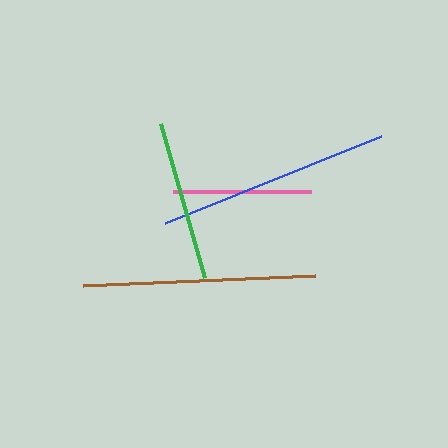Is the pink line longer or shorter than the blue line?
The blue line is longer than the pink line.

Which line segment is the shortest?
The pink line is the shortest at approximately 138 pixels.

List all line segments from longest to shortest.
From longest to shortest: blue, brown, green, pink.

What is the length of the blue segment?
The blue segment is approximately 233 pixels long.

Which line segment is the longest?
The blue line is the longest at approximately 233 pixels.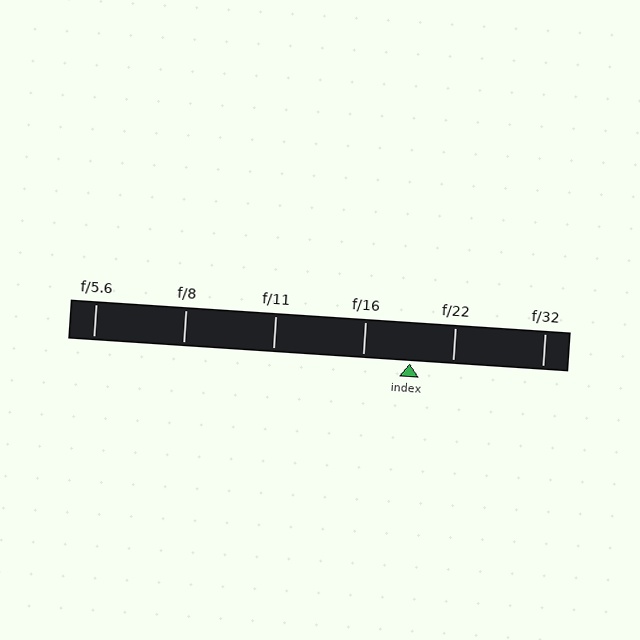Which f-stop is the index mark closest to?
The index mark is closest to f/22.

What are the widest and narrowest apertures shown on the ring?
The widest aperture shown is f/5.6 and the narrowest is f/32.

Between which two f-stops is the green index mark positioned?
The index mark is between f/16 and f/22.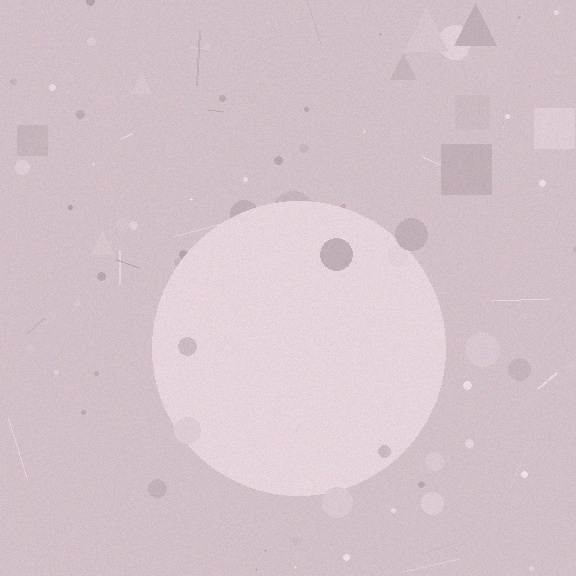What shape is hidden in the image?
A circle is hidden in the image.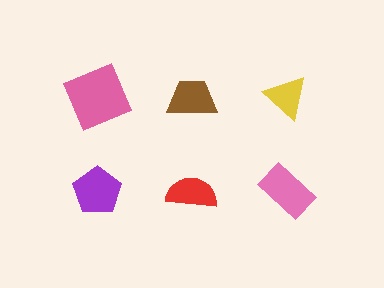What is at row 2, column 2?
A red semicircle.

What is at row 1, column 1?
A pink square.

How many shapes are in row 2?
3 shapes.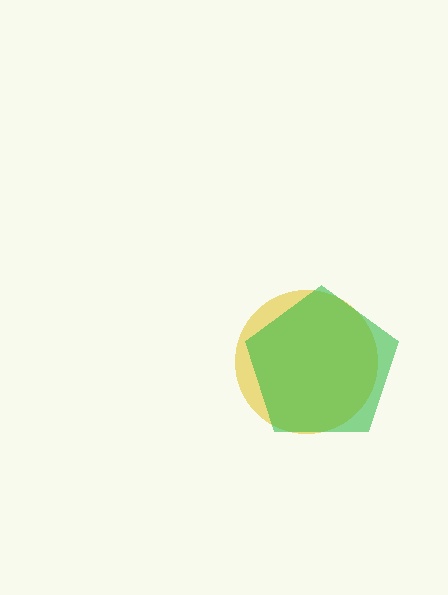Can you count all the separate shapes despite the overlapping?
Yes, there are 2 separate shapes.